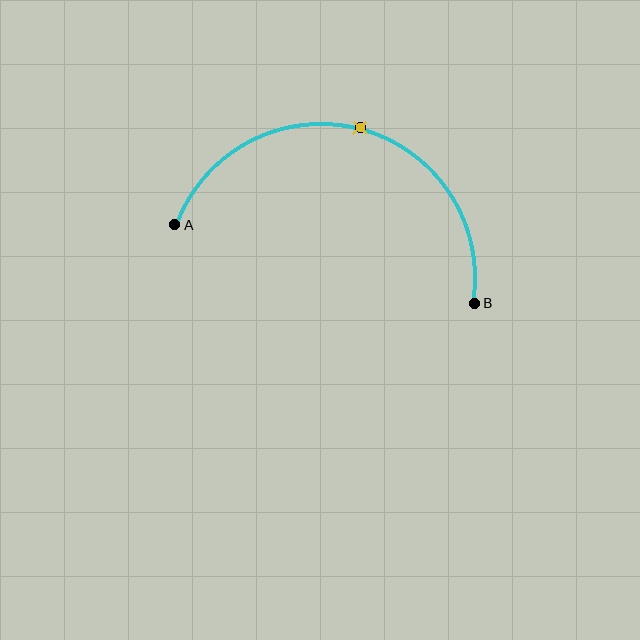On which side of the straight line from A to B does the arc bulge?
The arc bulges above the straight line connecting A and B.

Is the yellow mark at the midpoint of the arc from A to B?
Yes. The yellow mark lies on the arc at equal arc-length from both A and B — it is the arc midpoint.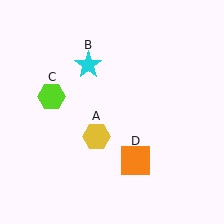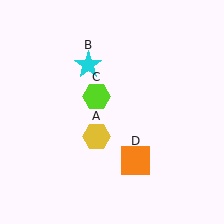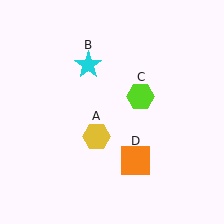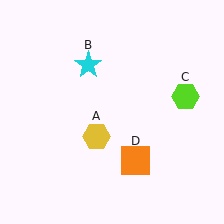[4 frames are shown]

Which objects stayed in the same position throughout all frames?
Yellow hexagon (object A) and cyan star (object B) and orange square (object D) remained stationary.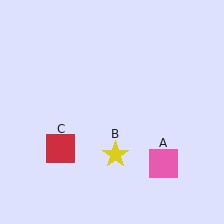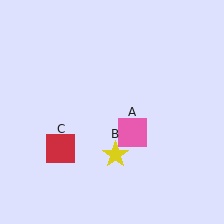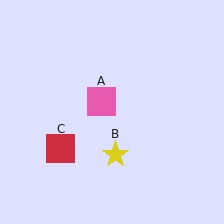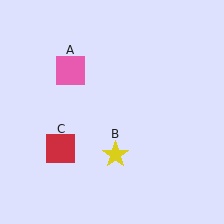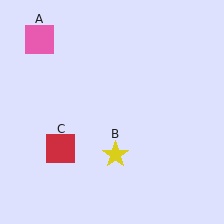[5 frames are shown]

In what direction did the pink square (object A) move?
The pink square (object A) moved up and to the left.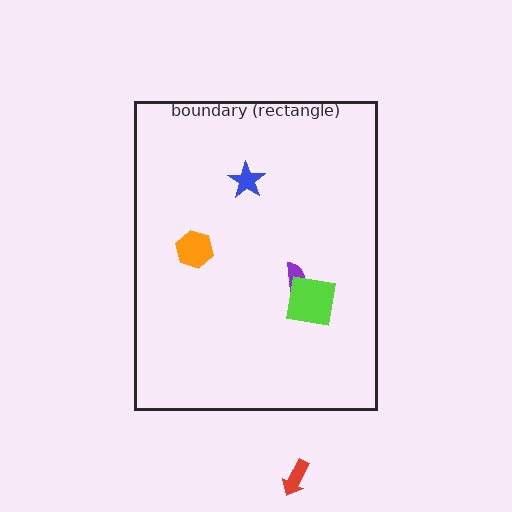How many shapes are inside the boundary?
4 inside, 1 outside.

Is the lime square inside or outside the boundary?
Inside.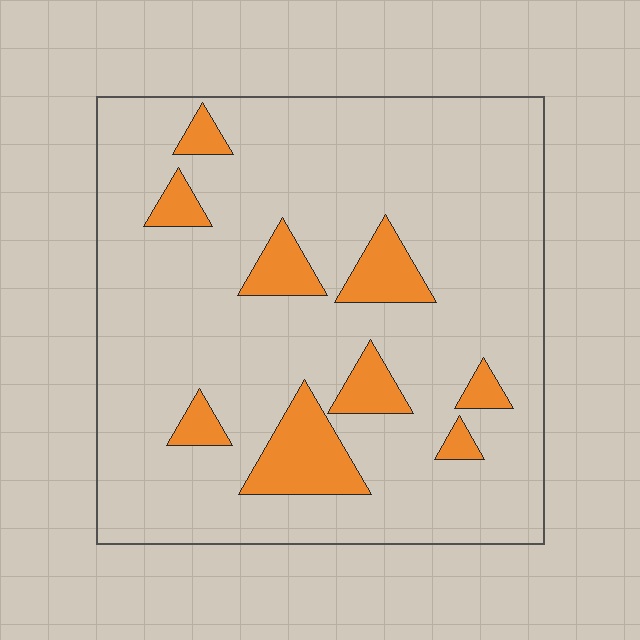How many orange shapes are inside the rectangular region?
9.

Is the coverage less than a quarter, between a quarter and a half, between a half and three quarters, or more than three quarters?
Less than a quarter.